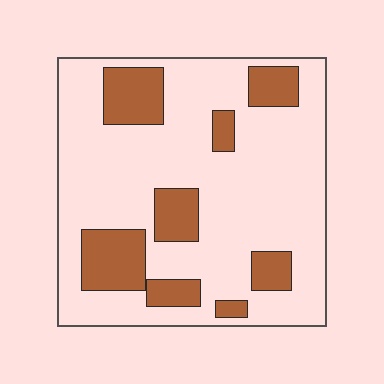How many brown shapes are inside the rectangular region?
8.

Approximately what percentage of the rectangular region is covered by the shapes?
Approximately 25%.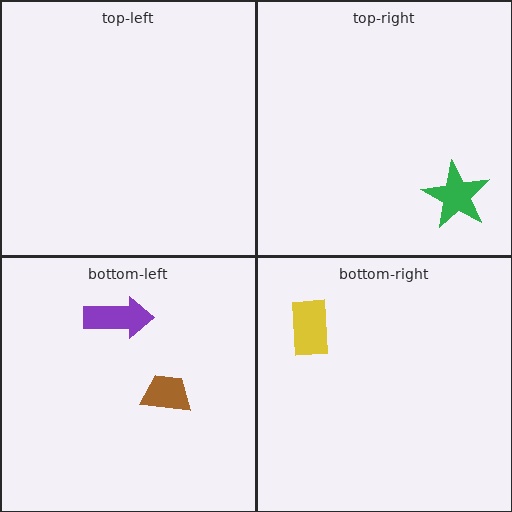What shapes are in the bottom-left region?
The purple arrow, the brown trapezoid.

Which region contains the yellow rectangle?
The bottom-right region.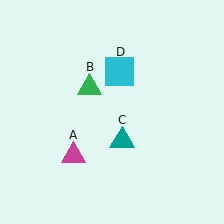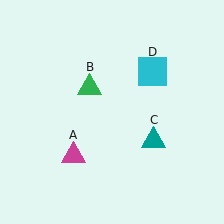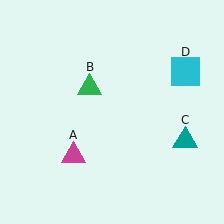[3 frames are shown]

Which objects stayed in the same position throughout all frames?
Magenta triangle (object A) and green triangle (object B) remained stationary.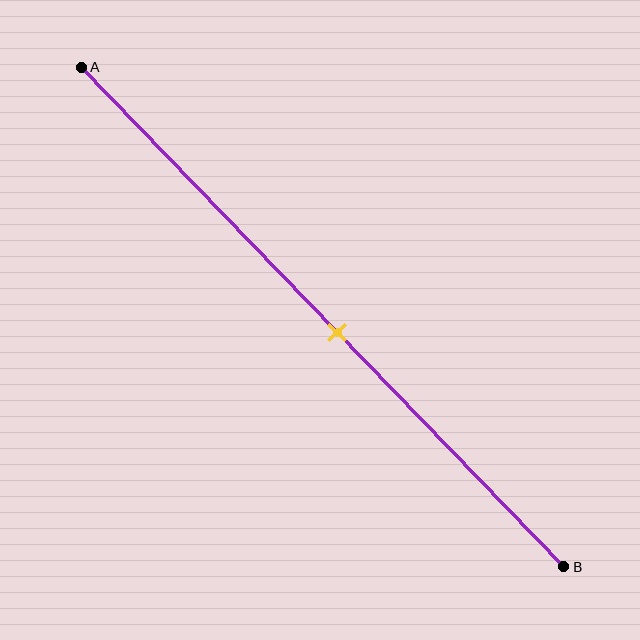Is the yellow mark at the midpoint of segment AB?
No, the mark is at about 55% from A, not at the 50% midpoint.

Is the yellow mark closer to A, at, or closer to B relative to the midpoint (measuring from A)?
The yellow mark is closer to point B than the midpoint of segment AB.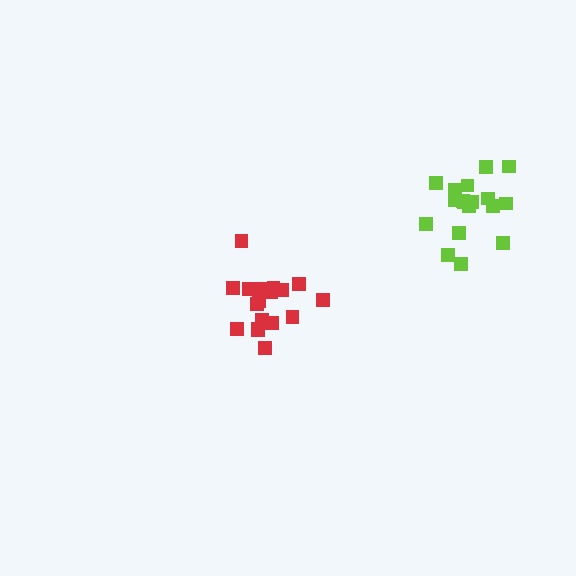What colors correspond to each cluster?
The clusters are colored: red, lime.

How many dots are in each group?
Group 1: 19 dots, Group 2: 18 dots (37 total).